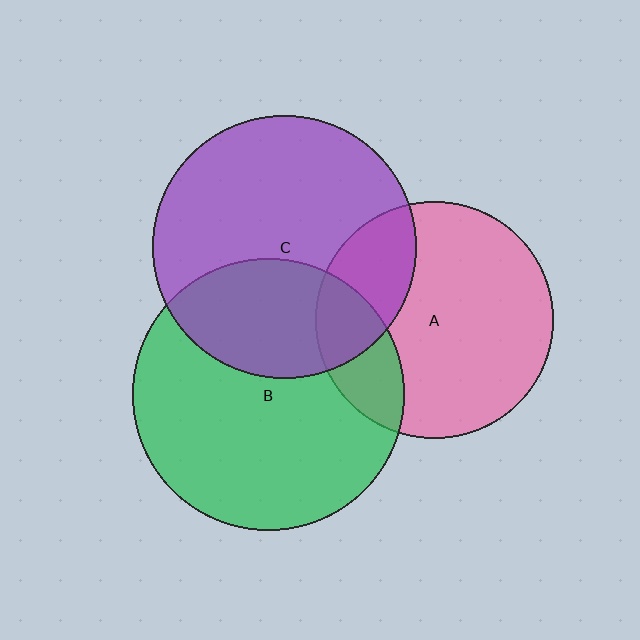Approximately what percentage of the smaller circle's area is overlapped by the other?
Approximately 25%.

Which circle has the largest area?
Circle B (green).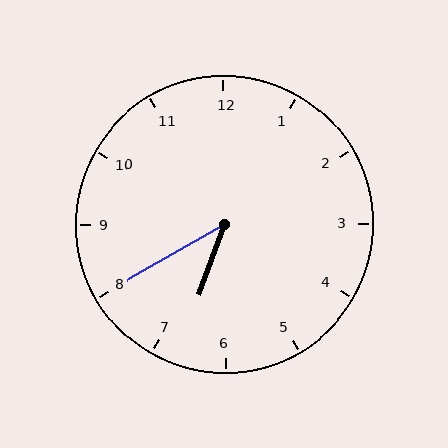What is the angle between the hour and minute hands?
Approximately 40 degrees.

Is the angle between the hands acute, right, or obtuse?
It is acute.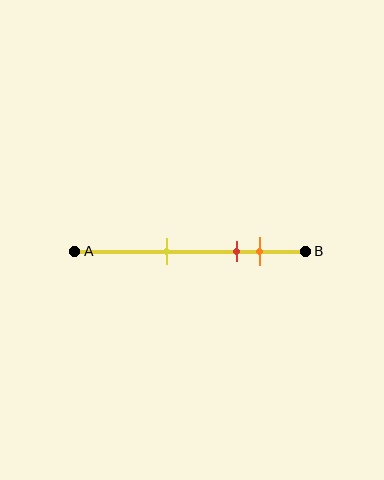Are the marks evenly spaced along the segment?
No, the marks are not evenly spaced.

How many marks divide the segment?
There are 3 marks dividing the segment.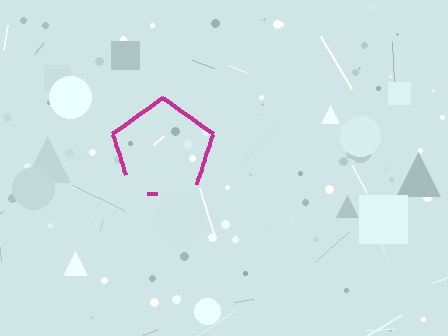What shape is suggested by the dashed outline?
The dashed outline suggests a pentagon.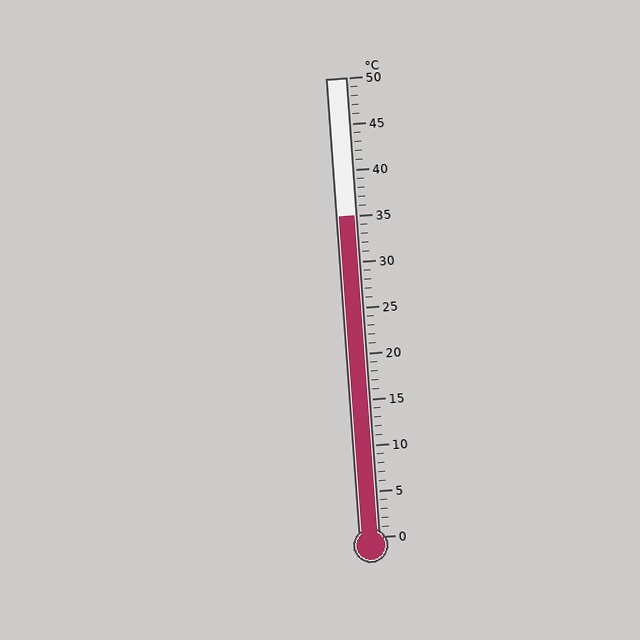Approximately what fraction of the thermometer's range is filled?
The thermometer is filled to approximately 70% of its range.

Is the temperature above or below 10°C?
The temperature is above 10°C.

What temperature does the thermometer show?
The thermometer shows approximately 35°C.